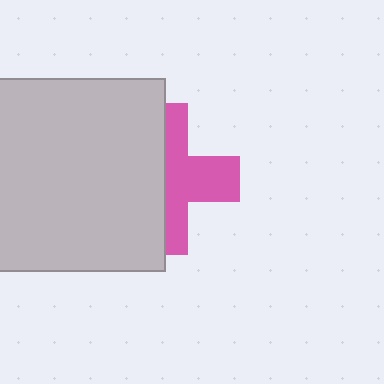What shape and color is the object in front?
The object in front is a light gray square.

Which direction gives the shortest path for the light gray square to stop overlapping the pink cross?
Moving left gives the shortest separation.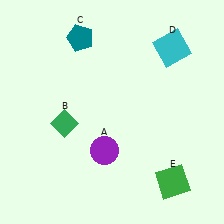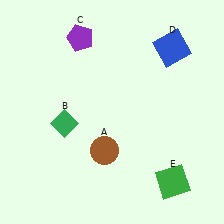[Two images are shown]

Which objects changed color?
A changed from purple to brown. C changed from teal to purple. D changed from cyan to blue.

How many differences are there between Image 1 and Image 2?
There are 3 differences between the two images.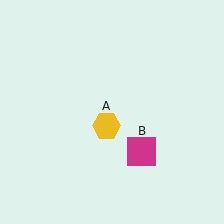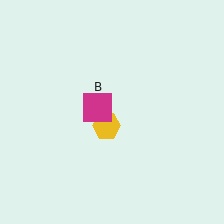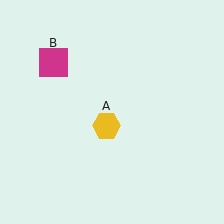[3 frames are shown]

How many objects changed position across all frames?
1 object changed position: magenta square (object B).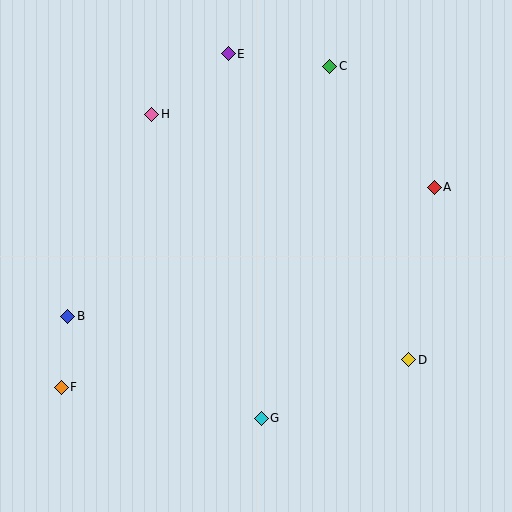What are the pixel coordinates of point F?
Point F is at (61, 387).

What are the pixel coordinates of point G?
Point G is at (261, 418).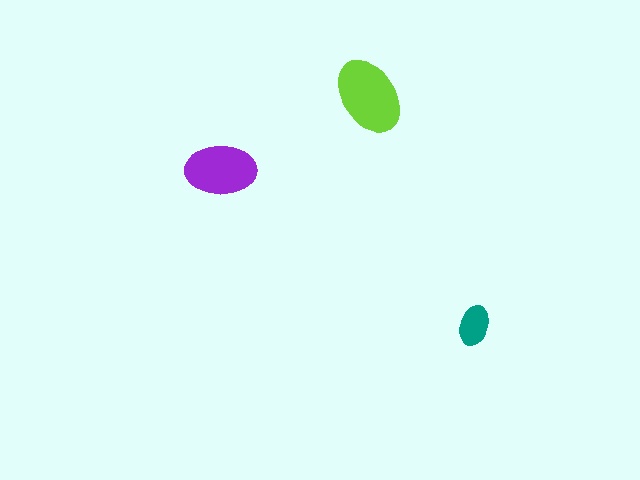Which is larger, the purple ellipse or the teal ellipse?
The purple one.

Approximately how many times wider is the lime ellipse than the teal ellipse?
About 2 times wider.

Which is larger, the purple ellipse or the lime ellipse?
The lime one.